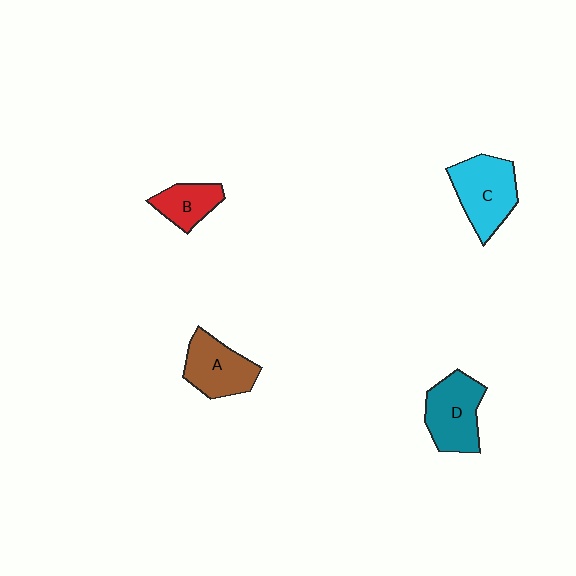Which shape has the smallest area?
Shape B (red).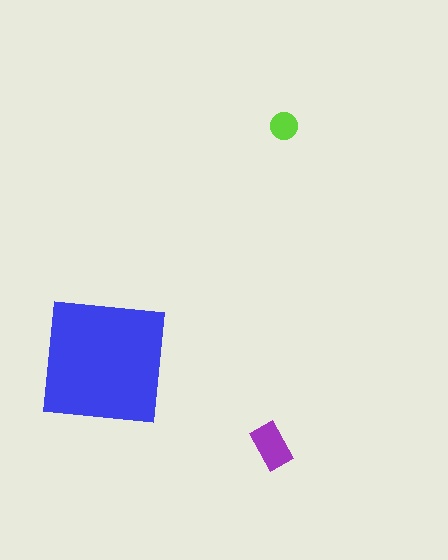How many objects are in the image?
There are 3 objects in the image.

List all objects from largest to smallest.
The blue square, the purple rectangle, the lime circle.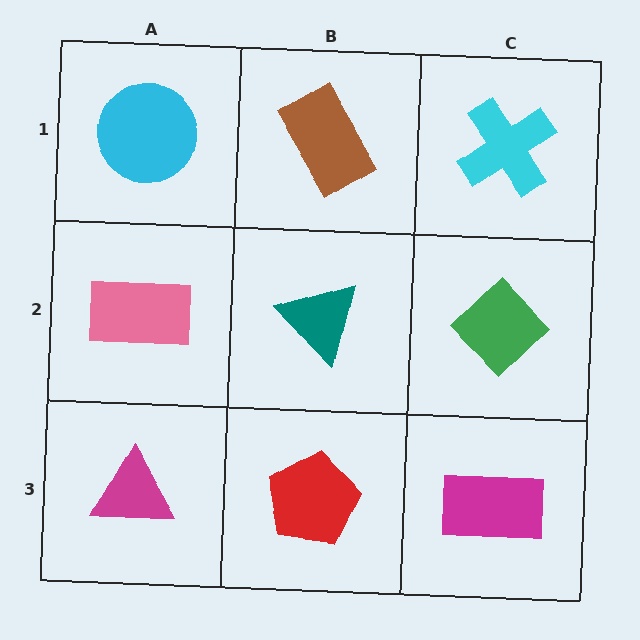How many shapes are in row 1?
3 shapes.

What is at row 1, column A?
A cyan circle.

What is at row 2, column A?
A pink rectangle.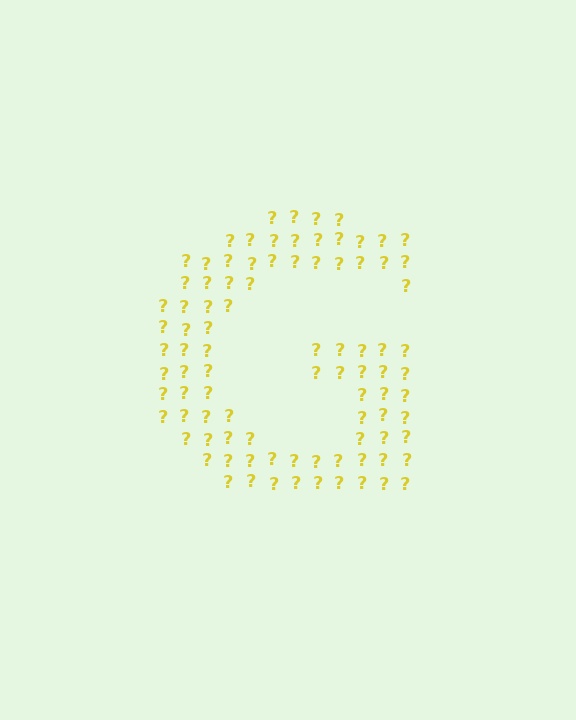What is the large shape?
The large shape is the letter G.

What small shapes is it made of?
It is made of small question marks.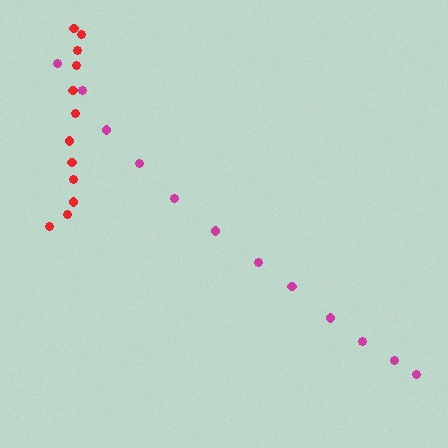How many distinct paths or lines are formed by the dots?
There are 2 distinct paths.